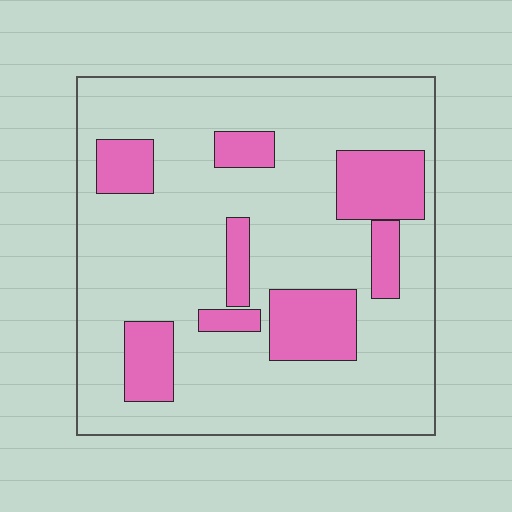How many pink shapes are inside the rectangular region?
8.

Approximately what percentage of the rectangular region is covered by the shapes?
Approximately 20%.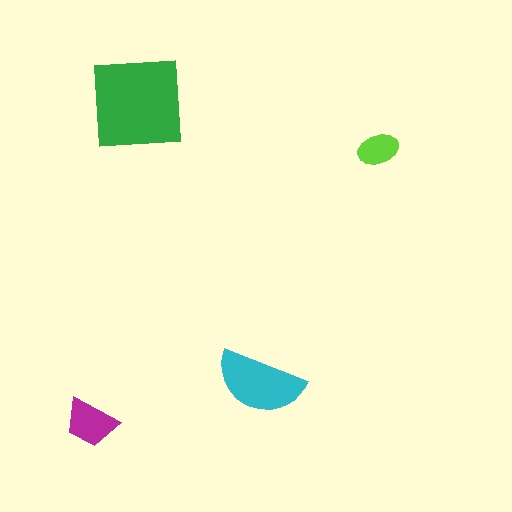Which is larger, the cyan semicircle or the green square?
The green square.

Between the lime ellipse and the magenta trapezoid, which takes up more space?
The magenta trapezoid.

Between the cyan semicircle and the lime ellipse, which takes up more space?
The cyan semicircle.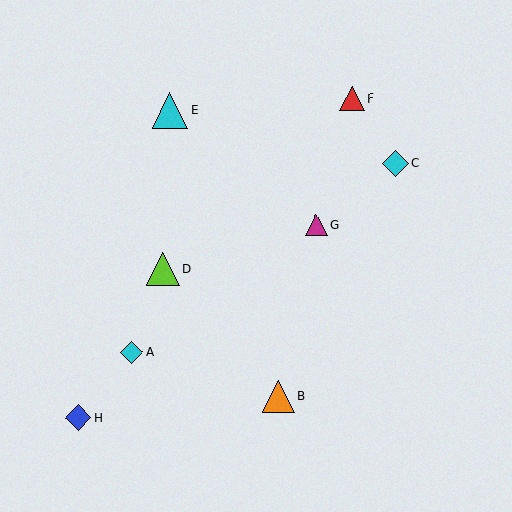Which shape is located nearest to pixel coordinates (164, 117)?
The cyan triangle (labeled E) at (170, 111) is nearest to that location.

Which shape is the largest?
The cyan triangle (labeled E) is the largest.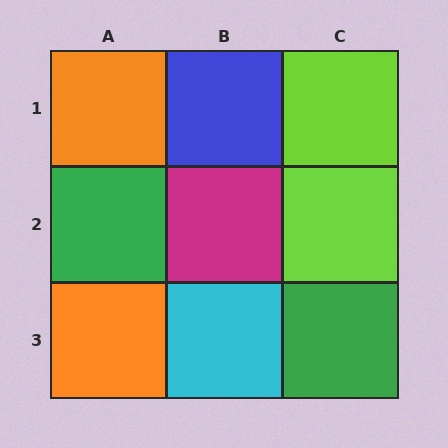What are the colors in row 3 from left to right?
Orange, cyan, green.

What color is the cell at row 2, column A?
Green.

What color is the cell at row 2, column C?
Lime.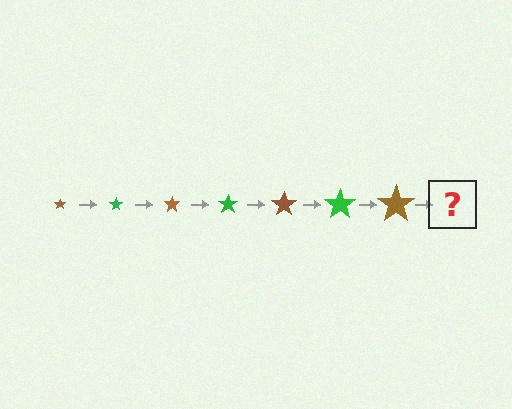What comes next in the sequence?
The next element should be a green star, larger than the previous one.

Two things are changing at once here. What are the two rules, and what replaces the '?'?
The two rules are that the star grows larger each step and the color cycles through brown and green. The '?' should be a green star, larger than the previous one.